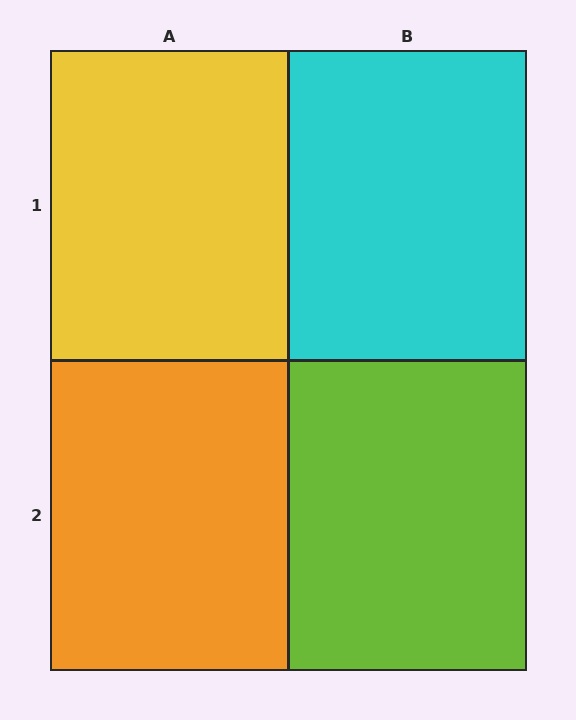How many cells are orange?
1 cell is orange.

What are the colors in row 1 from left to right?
Yellow, cyan.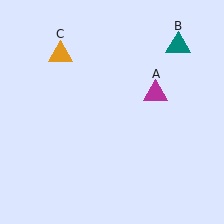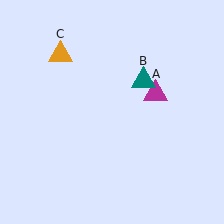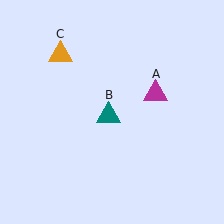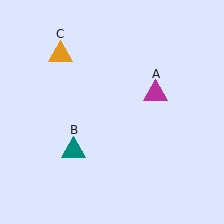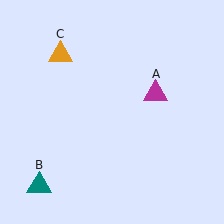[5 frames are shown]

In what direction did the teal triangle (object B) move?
The teal triangle (object B) moved down and to the left.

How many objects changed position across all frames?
1 object changed position: teal triangle (object B).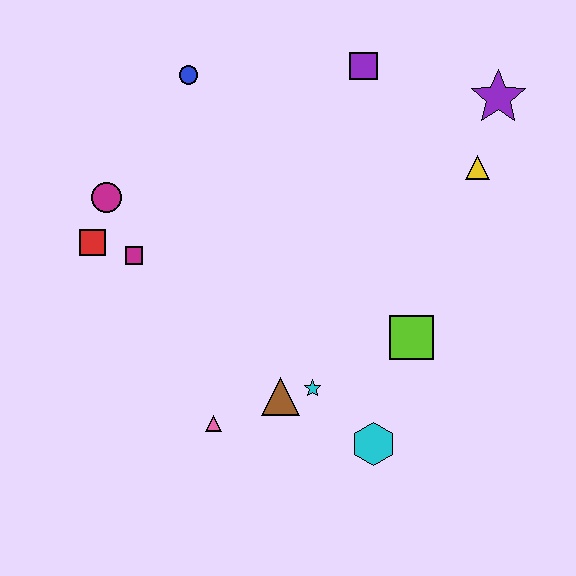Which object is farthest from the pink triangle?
The purple star is farthest from the pink triangle.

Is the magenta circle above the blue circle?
No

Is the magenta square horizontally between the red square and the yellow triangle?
Yes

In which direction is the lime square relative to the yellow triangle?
The lime square is below the yellow triangle.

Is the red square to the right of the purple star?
No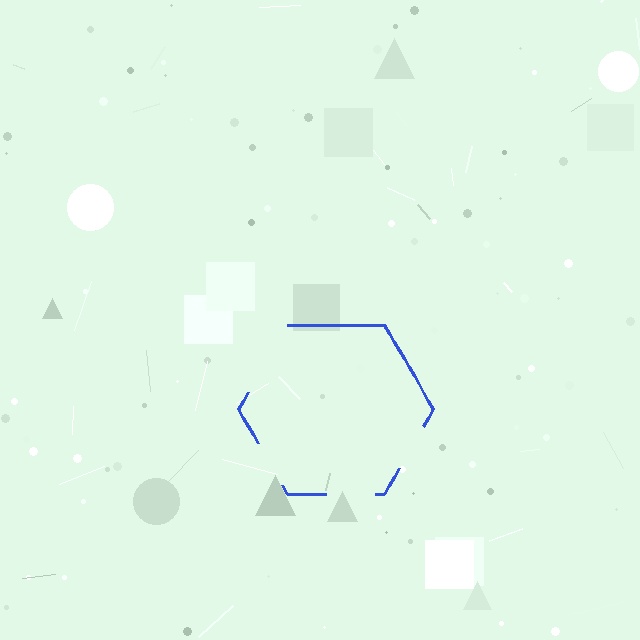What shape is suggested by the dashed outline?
The dashed outline suggests a hexagon.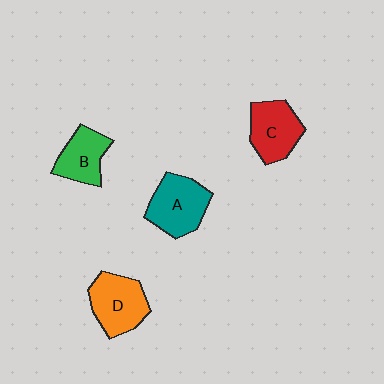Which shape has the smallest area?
Shape B (green).